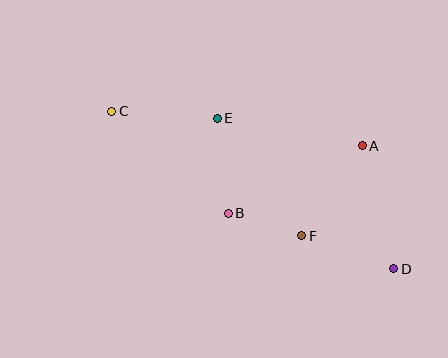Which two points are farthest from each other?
Points C and D are farthest from each other.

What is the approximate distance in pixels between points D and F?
The distance between D and F is approximately 98 pixels.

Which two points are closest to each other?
Points B and F are closest to each other.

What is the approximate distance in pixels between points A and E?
The distance between A and E is approximately 148 pixels.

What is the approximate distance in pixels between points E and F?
The distance between E and F is approximately 144 pixels.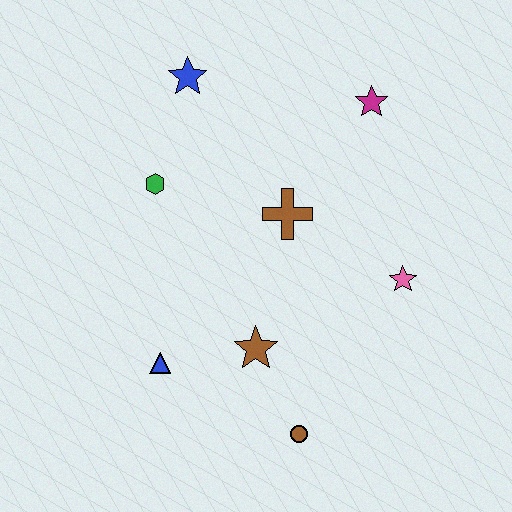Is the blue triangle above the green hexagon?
No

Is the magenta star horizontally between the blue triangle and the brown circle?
No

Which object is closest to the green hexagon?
The blue star is closest to the green hexagon.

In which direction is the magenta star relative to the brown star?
The magenta star is above the brown star.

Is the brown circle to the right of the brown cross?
Yes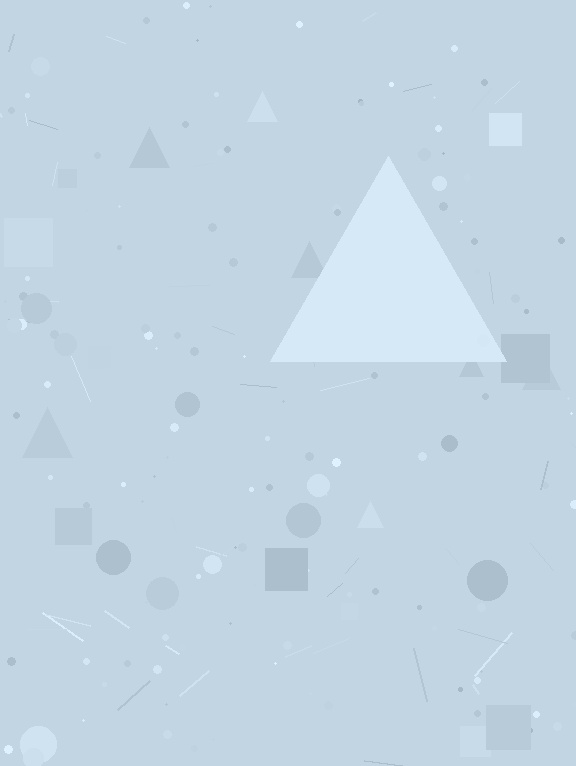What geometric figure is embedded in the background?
A triangle is embedded in the background.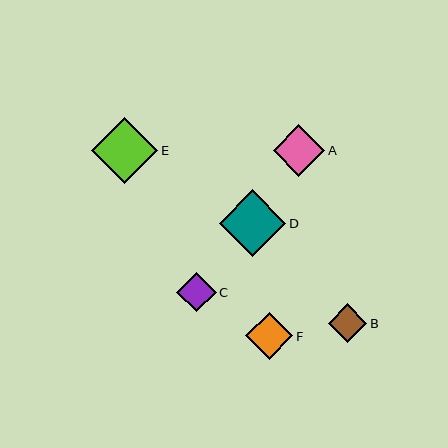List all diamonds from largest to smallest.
From largest to smallest: D, E, A, F, C, B.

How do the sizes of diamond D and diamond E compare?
Diamond D and diamond E are approximately the same size.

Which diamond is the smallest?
Diamond B is the smallest with a size of approximately 39 pixels.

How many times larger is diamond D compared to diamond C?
Diamond D is approximately 1.7 times the size of diamond C.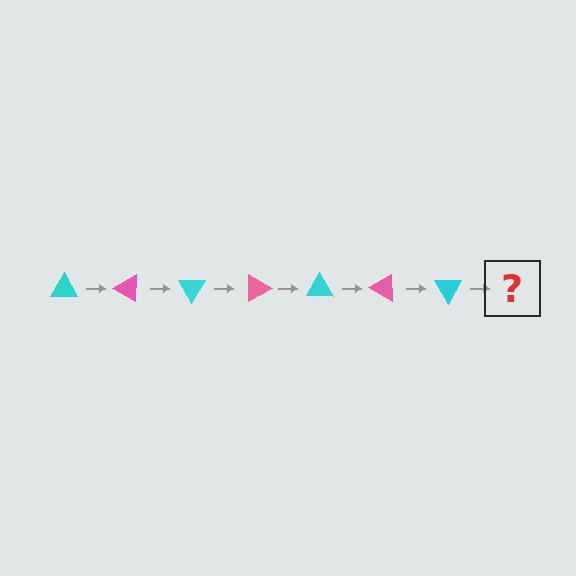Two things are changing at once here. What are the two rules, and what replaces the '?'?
The two rules are that it rotates 30 degrees each step and the color cycles through cyan and pink. The '?' should be a pink triangle, rotated 210 degrees from the start.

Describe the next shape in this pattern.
It should be a pink triangle, rotated 210 degrees from the start.